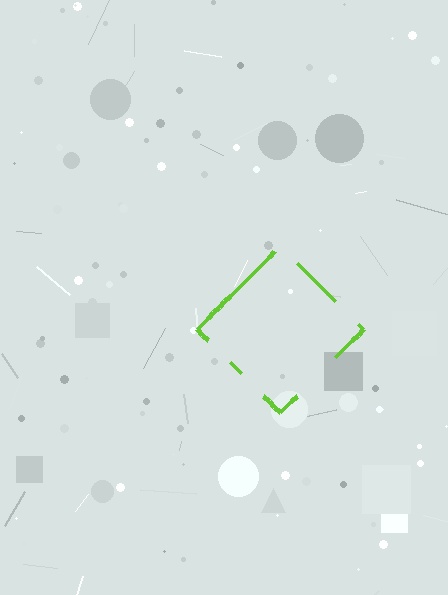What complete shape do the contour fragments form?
The contour fragments form a diamond.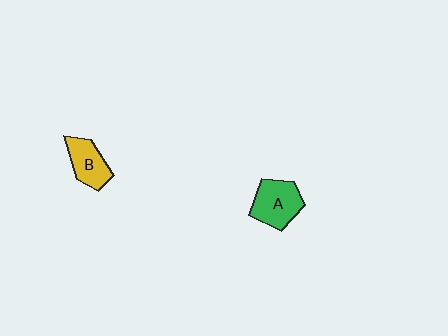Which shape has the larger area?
Shape A (green).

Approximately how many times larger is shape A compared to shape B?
Approximately 1.3 times.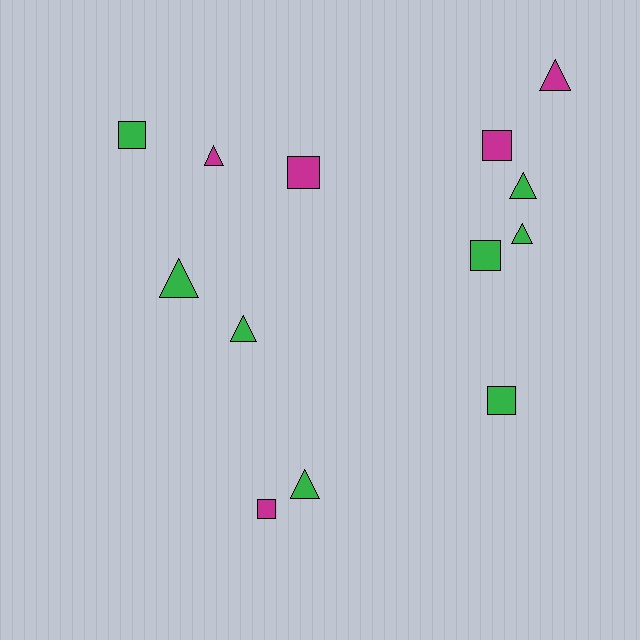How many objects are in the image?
There are 13 objects.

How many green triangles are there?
There are 5 green triangles.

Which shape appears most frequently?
Triangle, with 7 objects.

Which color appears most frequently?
Green, with 8 objects.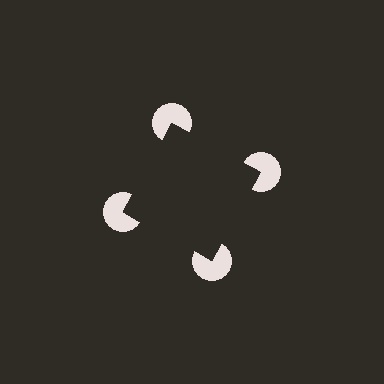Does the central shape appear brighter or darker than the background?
It typically appears slightly darker than the background, even though no actual brightness change is drawn.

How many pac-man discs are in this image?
There are 4 — one at each vertex of the illusory square.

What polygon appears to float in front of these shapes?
An illusory square — its edges are inferred from the aligned wedge cuts in the pac-man discs, not physically drawn.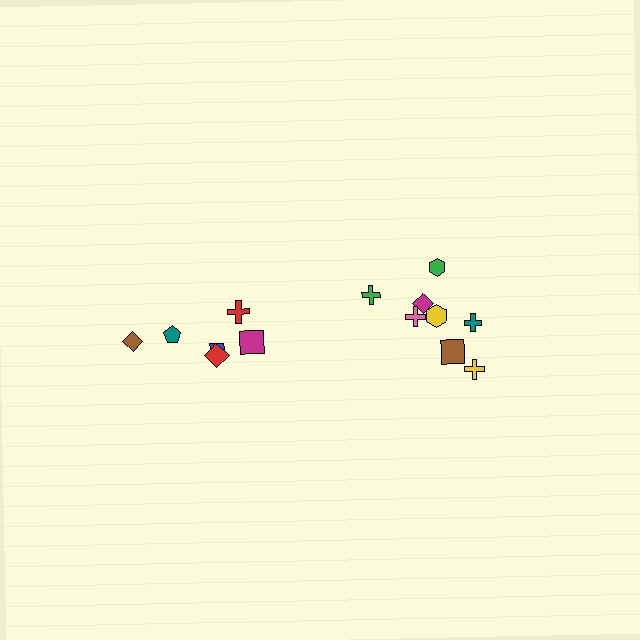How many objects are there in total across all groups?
There are 14 objects.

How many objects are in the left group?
There are 6 objects.